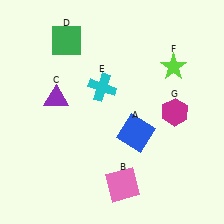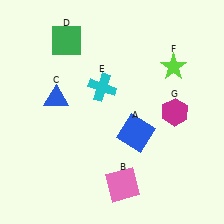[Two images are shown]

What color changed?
The triangle (C) changed from purple in Image 1 to blue in Image 2.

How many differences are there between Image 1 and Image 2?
There is 1 difference between the two images.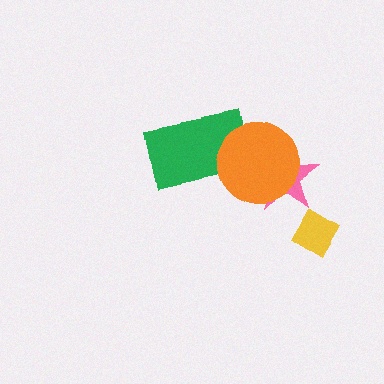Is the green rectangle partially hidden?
Yes, it is partially covered by another shape.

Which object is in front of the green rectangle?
The orange circle is in front of the green rectangle.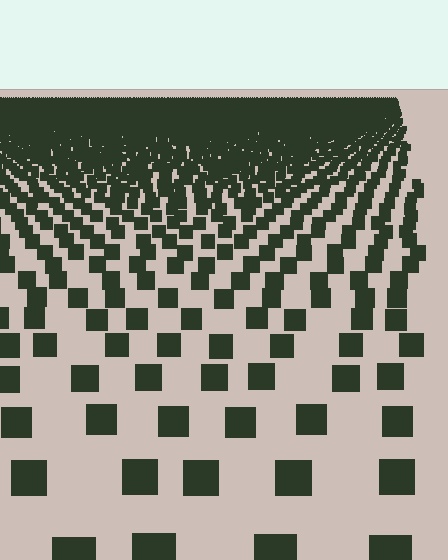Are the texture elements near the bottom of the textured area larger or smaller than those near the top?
Larger. Near the bottom, elements are closer to the viewer and appear at a bigger on-screen size.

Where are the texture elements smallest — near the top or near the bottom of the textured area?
Near the top.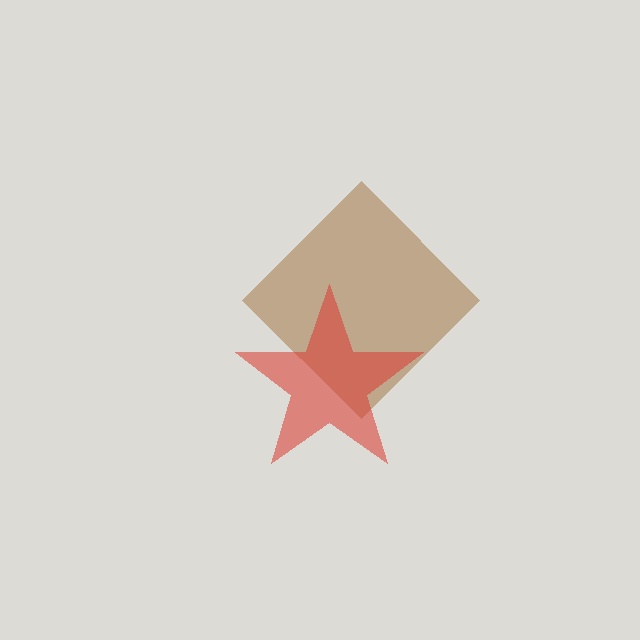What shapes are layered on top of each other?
The layered shapes are: a brown diamond, a red star.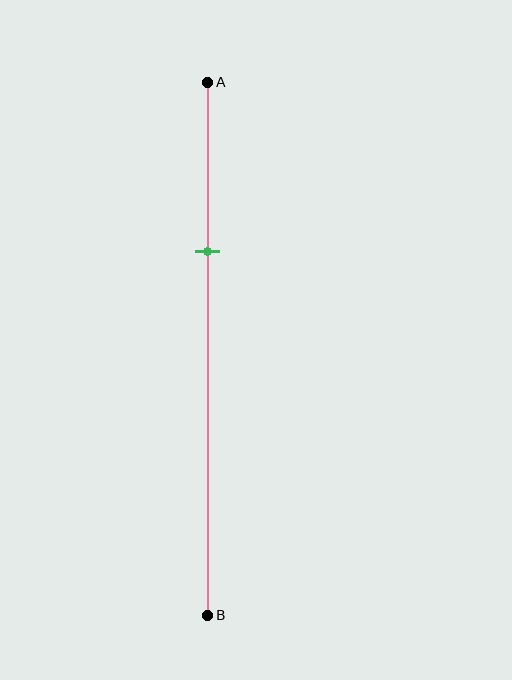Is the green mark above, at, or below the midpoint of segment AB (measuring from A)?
The green mark is above the midpoint of segment AB.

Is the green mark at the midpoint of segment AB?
No, the mark is at about 30% from A, not at the 50% midpoint.